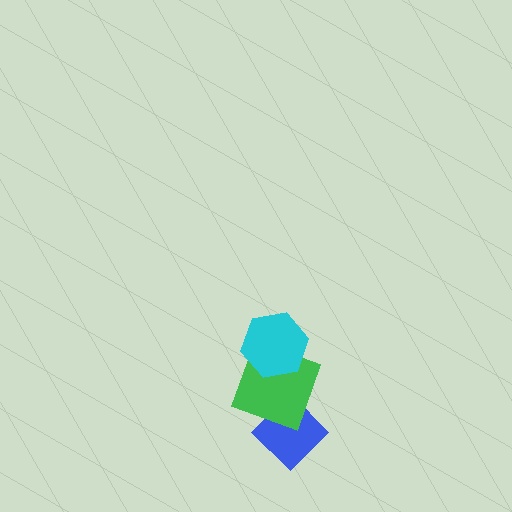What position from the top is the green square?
The green square is 2nd from the top.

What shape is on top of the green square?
The cyan hexagon is on top of the green square.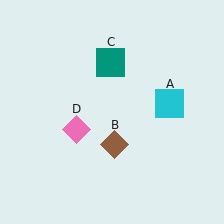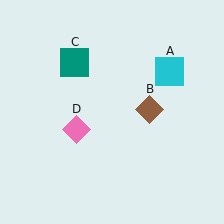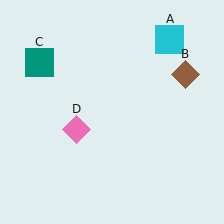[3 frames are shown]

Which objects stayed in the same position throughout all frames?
Pink diamond (object D) remained stationary.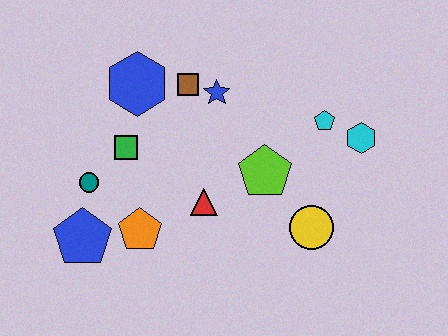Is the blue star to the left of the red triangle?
No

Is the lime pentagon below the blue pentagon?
No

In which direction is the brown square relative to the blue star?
The brown square is to the left of the blue star.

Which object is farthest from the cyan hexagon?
The blue pentagon is farthest from the cyan hexagon.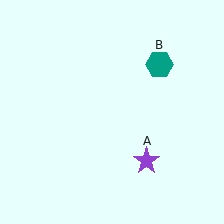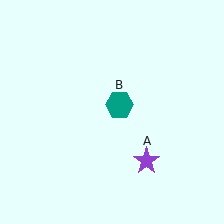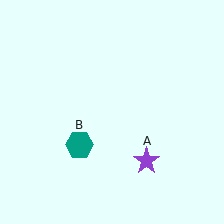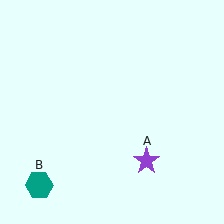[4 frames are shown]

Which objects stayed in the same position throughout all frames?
Purple star (object A) remained stationary.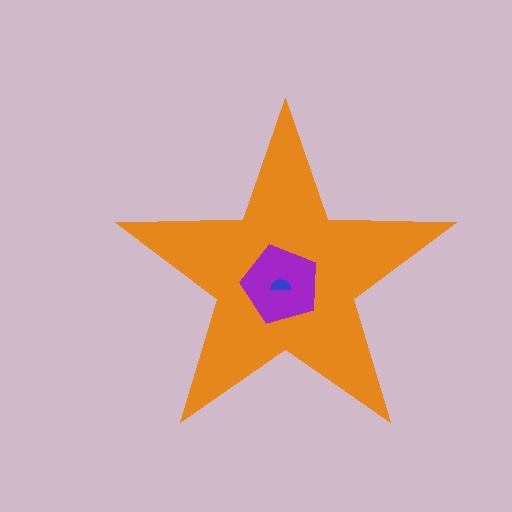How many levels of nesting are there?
3.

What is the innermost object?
The blue semicircle.